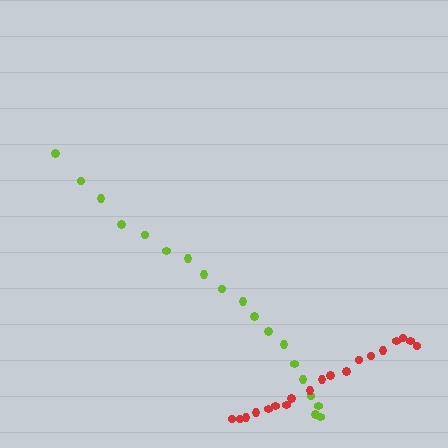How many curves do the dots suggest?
There are 2 distinct paths.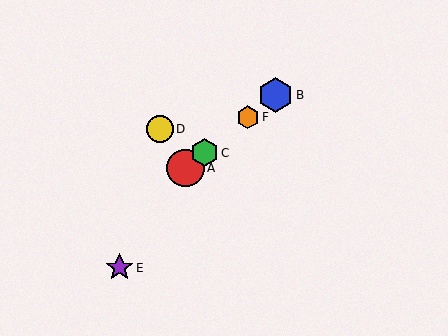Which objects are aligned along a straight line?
Objects A, B, C, F are aligned along a straight line.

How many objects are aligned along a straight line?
4 objects (A, B, C, F) are aligned along a straight line.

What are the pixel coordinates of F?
Object F is at (248, 117).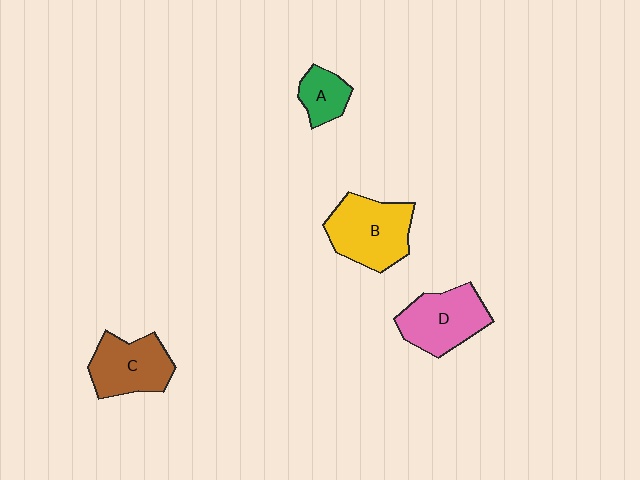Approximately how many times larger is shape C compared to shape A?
Approximately 1.9 times.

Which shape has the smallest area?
Shape A (green).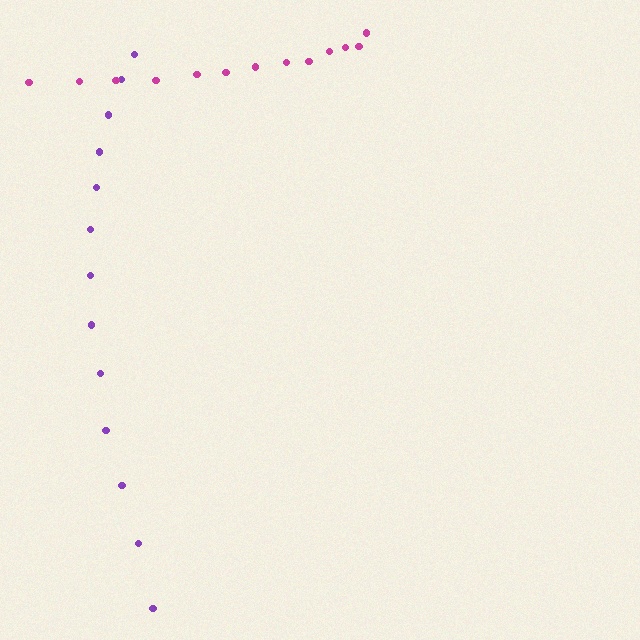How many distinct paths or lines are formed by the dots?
There are 2 distinct paths.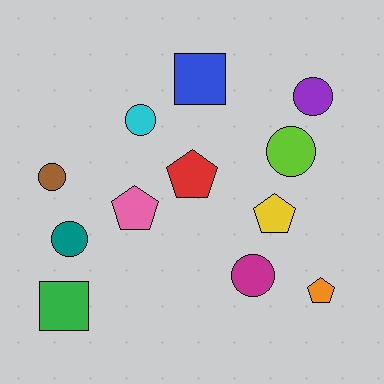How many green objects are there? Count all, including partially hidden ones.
There is 1 green object.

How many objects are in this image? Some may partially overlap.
There are 12 objects.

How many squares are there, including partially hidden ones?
There are 2 squares.